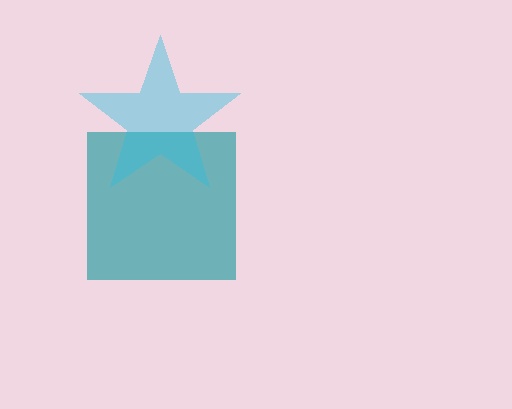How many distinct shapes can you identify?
There are 2 distinct shapes: a teal square, a cyan star.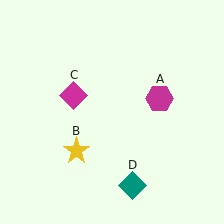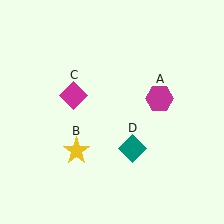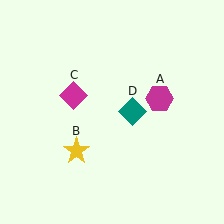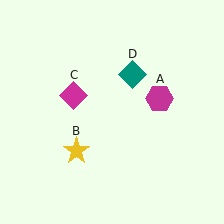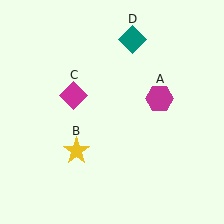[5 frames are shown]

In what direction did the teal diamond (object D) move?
The teal diamond (object D) moved up.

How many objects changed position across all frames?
1 object changed position: teal diamond (object D).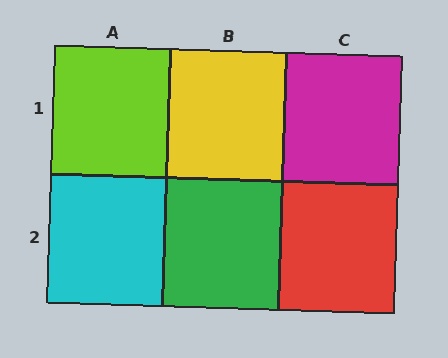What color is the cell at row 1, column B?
Yellow.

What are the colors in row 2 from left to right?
Cyan, green, red.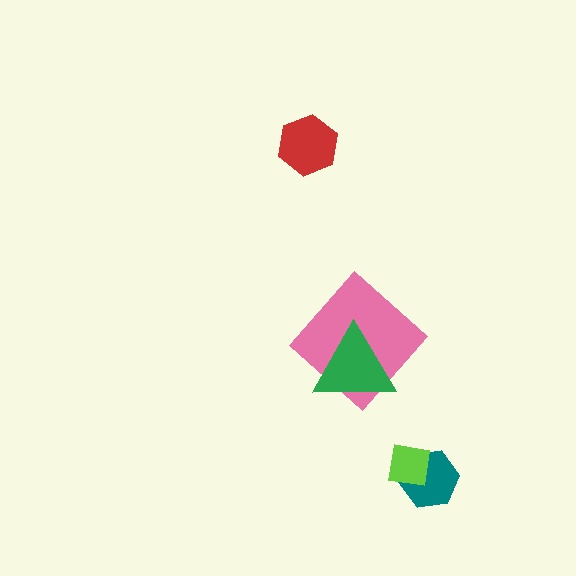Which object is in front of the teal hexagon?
The lime square is in front of the teal hexagon.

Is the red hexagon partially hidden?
No, no other shape covers it.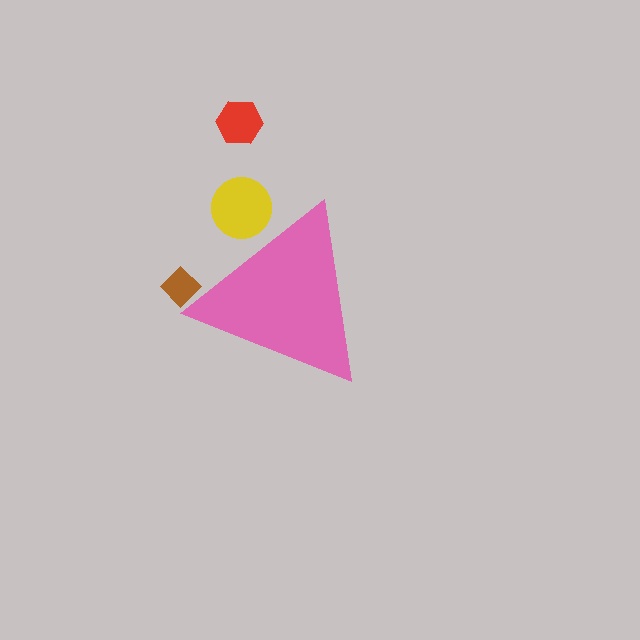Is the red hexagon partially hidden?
No, the red hexagon is fully visible.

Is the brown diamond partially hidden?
Yes, the brown diamond is partially hidden behind the pink triangle.